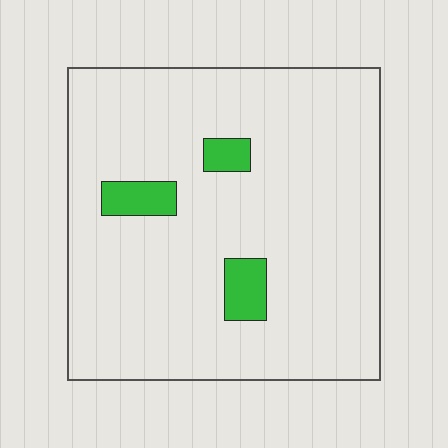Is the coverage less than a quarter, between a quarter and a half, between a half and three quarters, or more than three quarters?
Less than a quarter.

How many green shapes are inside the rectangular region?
3.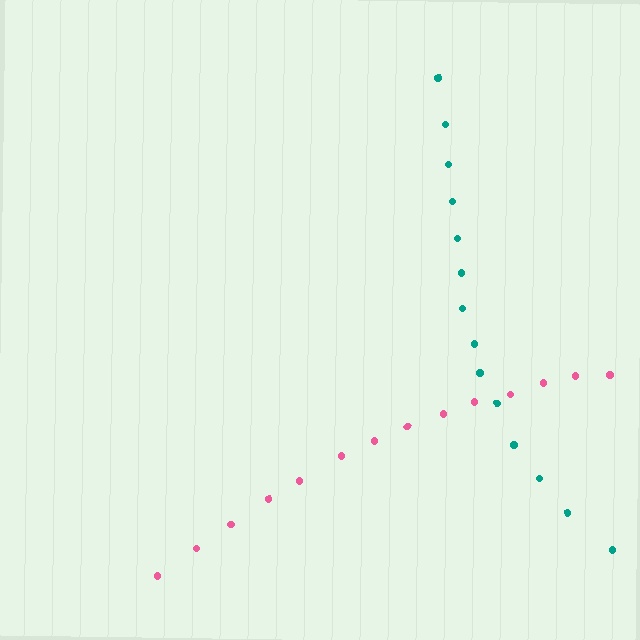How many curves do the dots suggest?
There are 2 distinct paths.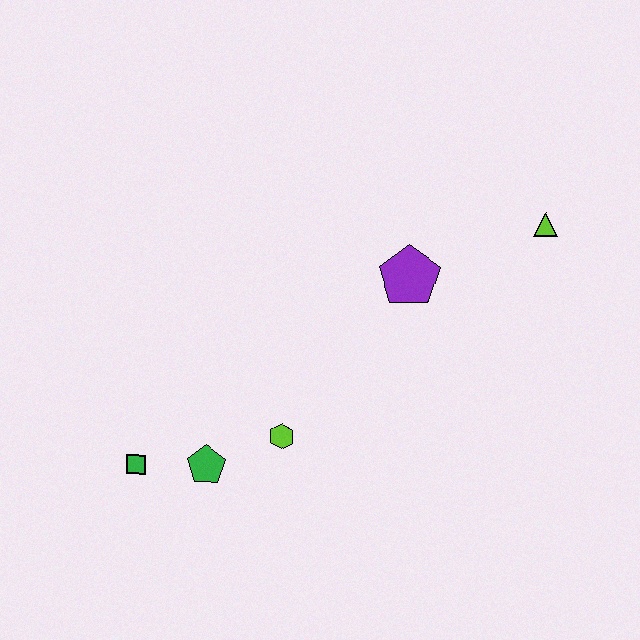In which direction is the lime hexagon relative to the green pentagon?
The lime hexagon is to the right of the green pentagon.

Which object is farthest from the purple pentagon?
The green square is farthest from the purple pentagon.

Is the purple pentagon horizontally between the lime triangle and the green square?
Yes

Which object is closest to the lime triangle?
The purple pentagon is closest to the lime triangle.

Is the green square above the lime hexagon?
No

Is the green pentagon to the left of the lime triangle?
Yes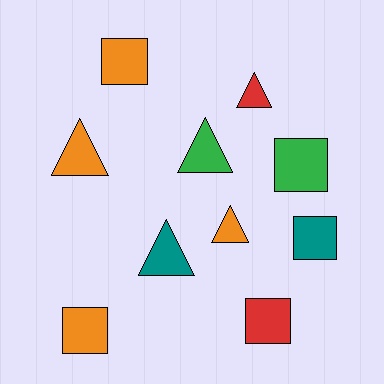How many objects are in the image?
There are 10 objects.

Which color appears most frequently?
Orange, with 4 objects.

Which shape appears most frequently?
Triangle, with 5 objects.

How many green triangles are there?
There is 1 green triangle.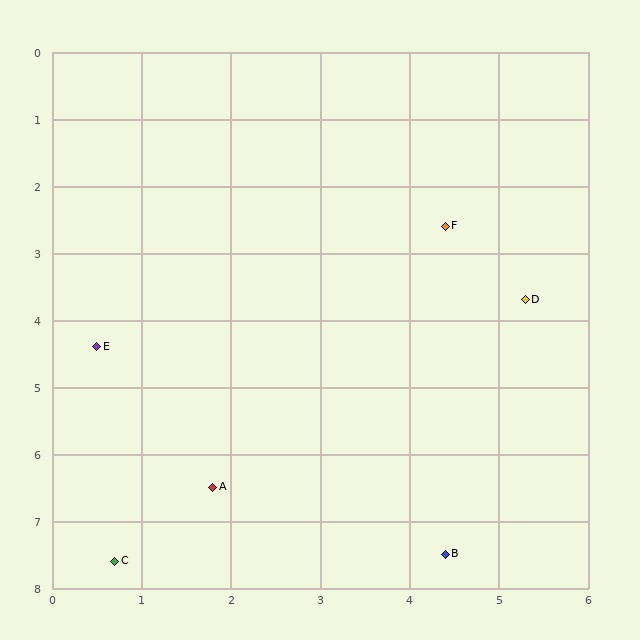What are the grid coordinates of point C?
Point C is at approximately (0.7, 7.6).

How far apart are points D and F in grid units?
Points D and F are about 1.4 grid units apart.